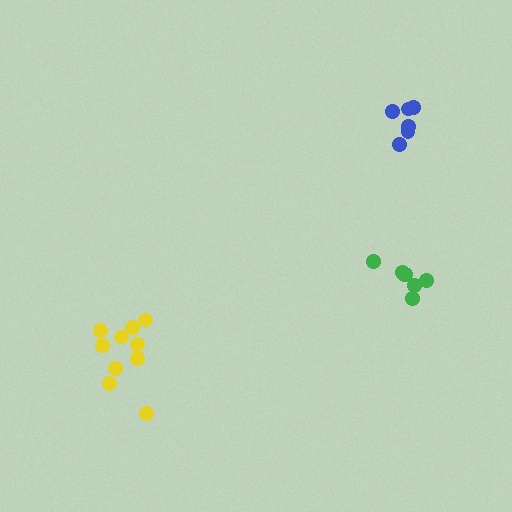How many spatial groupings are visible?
There are 3 spatial groupings.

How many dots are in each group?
Group 1: 10 dots, Group 2: 6 dots, Group 3: 7 dots (23 total).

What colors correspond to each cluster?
The clusters are colored: yellow, blue, green.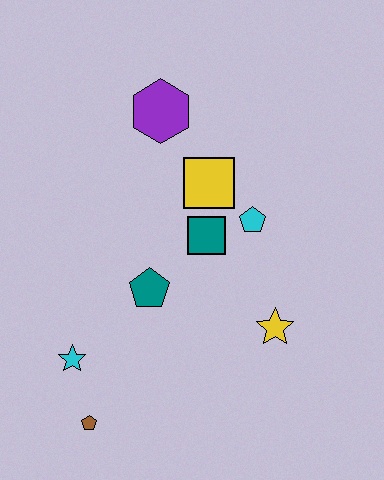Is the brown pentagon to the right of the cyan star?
Yes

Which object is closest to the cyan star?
The brown pentagon is closest to the cyan star.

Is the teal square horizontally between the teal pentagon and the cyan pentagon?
Yes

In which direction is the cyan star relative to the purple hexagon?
The cyan star is below the purple hexagon.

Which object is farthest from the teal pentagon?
The purple hexagon is farthest from the teal pentagon.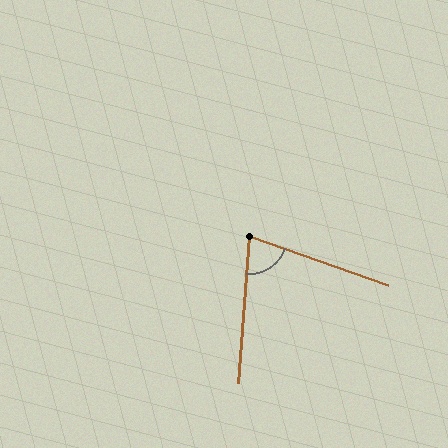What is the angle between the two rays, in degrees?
Approximately 75 degrees.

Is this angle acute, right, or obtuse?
It is acute.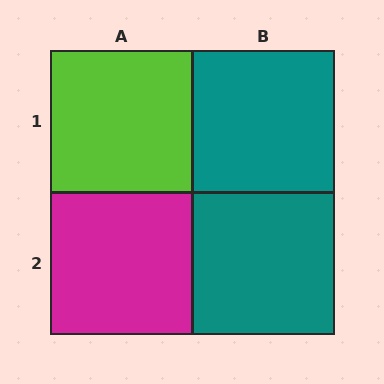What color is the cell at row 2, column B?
Teal.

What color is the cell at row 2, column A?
Magenta.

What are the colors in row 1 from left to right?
Lime, teal.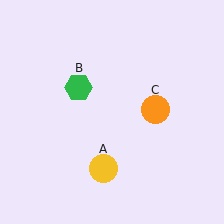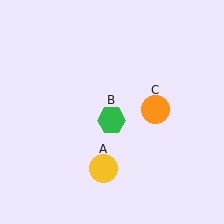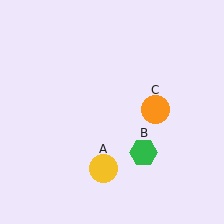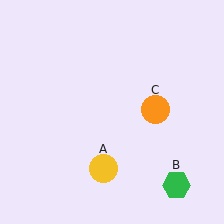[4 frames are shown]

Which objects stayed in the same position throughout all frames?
Yellow circle (object A) and orange circle (object C) remained stationary.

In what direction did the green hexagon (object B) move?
The green hexagon (object B) moved down and to the right.